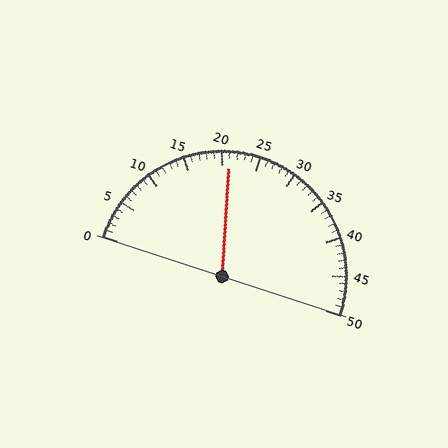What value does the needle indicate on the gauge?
The needle indicates approximately 21.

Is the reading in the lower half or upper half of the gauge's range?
The reading is in the lower half of the range (0 to 50).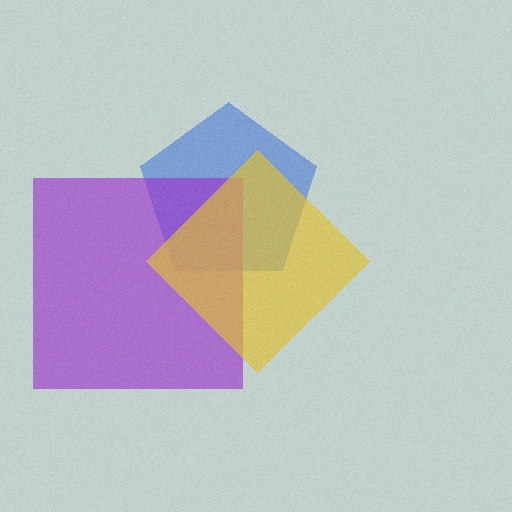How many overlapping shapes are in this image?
There are 3 overlapping shapes in the image.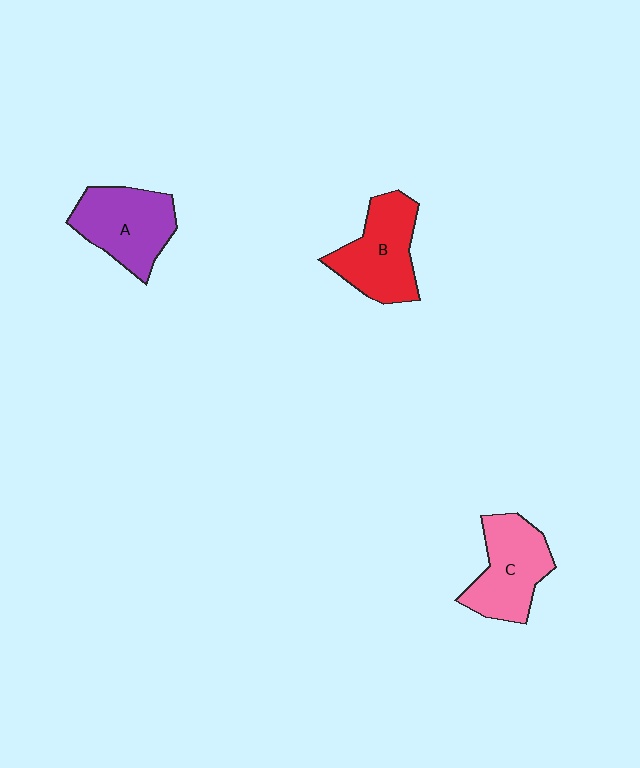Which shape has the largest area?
Shape A (purple).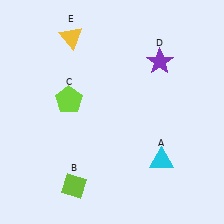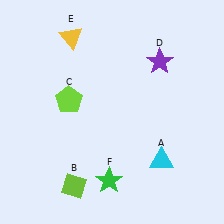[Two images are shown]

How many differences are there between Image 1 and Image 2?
There is 1 difference between the two images.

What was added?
A green star (F) was added in Image 2.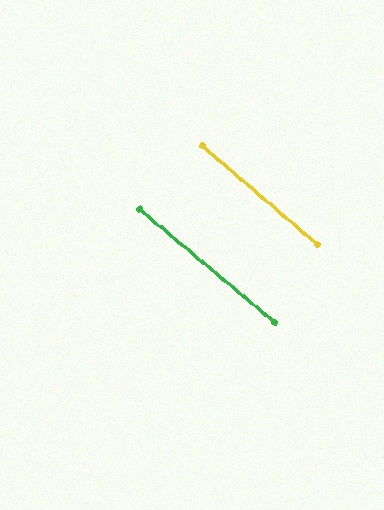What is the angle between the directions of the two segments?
Approximately 1 degree.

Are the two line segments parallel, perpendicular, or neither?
Parallel — their directions differ by only 0.9°.